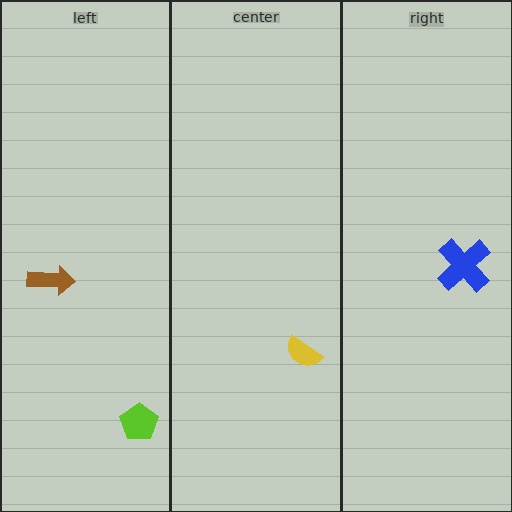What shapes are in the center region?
The yellow semicircle.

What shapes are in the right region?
The blue cross.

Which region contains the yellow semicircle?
The center region.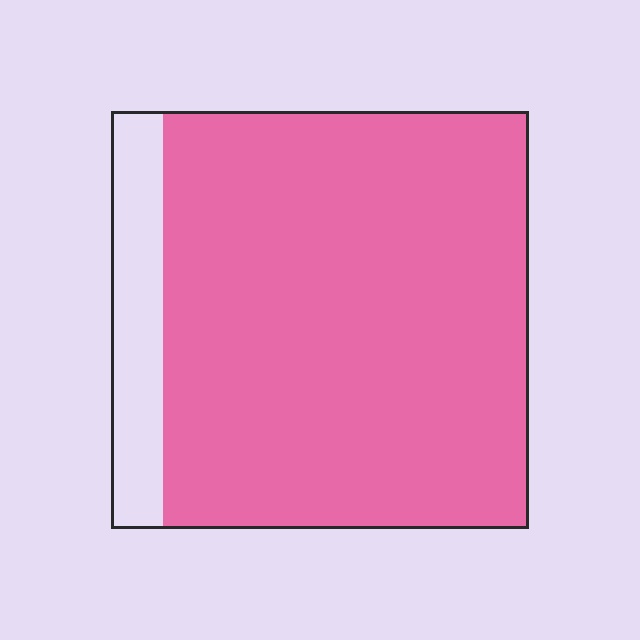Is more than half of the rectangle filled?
Yes.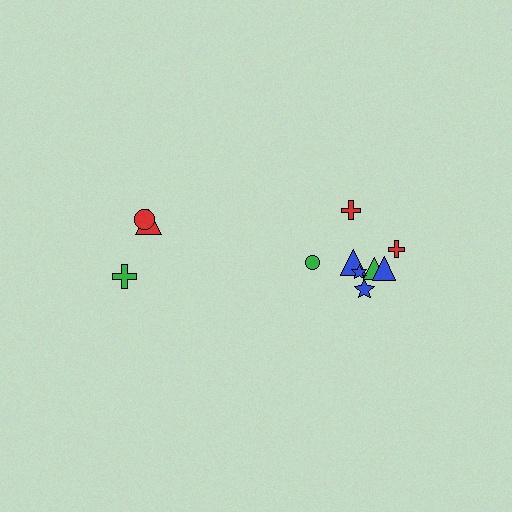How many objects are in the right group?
There are 8 objects.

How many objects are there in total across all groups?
There are 11 objects.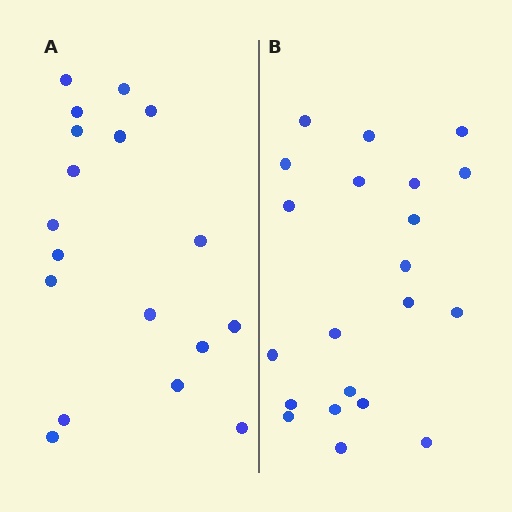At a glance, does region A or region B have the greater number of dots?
Region B (the right region) has more dots.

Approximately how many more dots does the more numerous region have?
Region B has just a few more — roughly 2 or 3 more dots than region A.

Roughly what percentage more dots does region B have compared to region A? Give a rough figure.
About 15% more.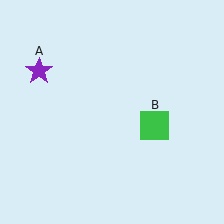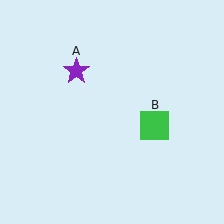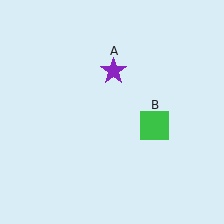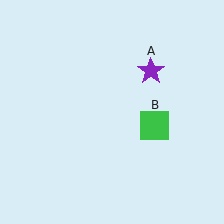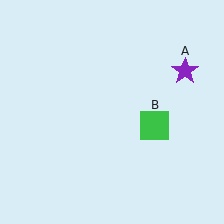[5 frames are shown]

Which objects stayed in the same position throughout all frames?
Green square (object B) remained stationary.